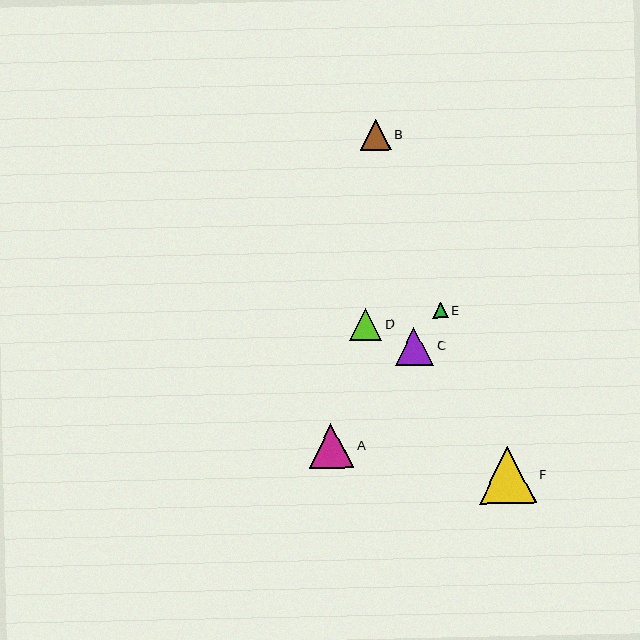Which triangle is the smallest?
Triangle E is the smallest with a size of approximately 16 pixels.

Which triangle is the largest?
Triangle F is the largest with a size of approximately 57 pixels.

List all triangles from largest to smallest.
From largest to smallest: F, A, C, D, B, E.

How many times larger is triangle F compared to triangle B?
Triangle F is approximately 1.9 times the size of triangle B.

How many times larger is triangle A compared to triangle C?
Triangle A is approximately 1.2 times the size of triangle C.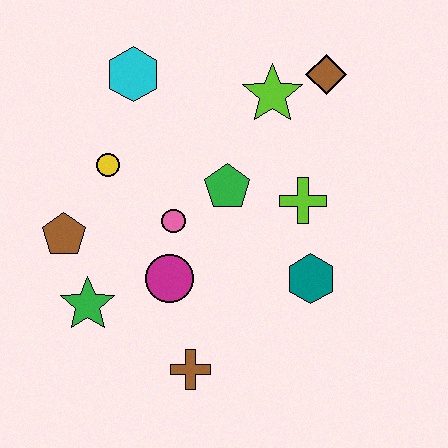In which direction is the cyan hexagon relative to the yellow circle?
The cyan hexagon is above the yellow circle.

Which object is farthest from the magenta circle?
The brown diamond is farthest from the magenta circle.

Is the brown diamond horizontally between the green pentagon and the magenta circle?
No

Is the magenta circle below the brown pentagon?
Yes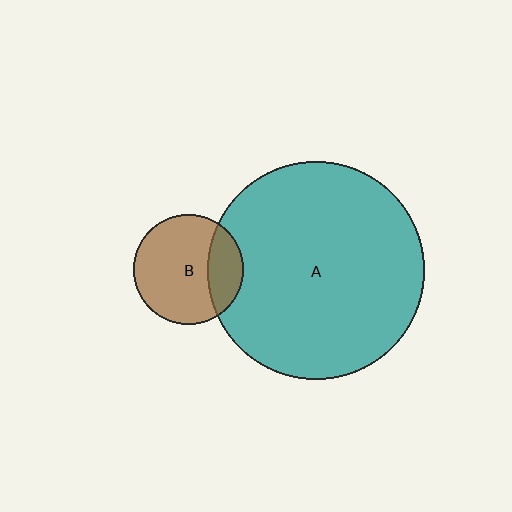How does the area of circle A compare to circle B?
Approximately 3.9 times.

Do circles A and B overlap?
Yes.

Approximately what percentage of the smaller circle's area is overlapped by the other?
Approximately 25%.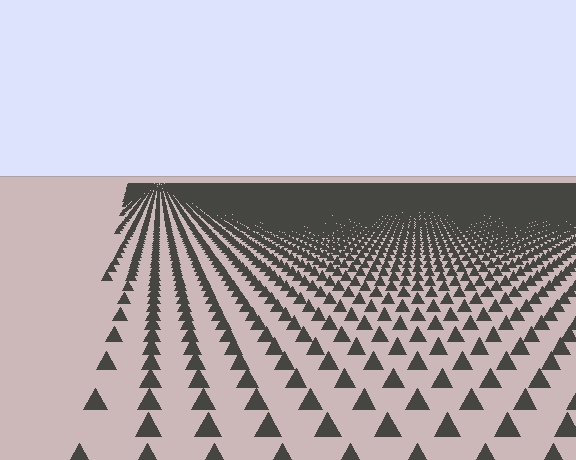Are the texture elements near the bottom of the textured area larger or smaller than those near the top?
Larger. Near the bottom, elements are closer to the viewer and appear at a bigger on-screen size.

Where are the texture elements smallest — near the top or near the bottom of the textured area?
Near the top.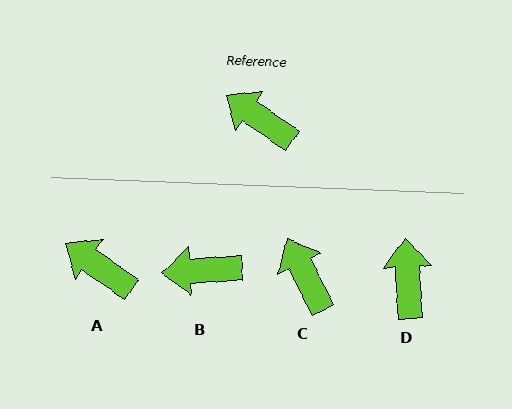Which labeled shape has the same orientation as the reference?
A.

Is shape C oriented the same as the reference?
No, it is off by about 29 degrees.